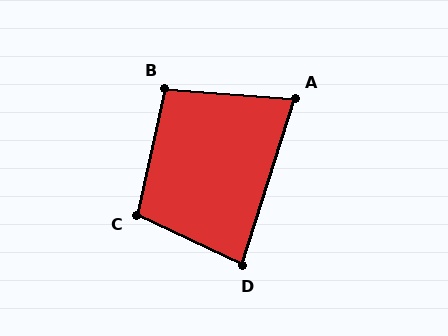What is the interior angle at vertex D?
Approximately 82 degrees (acute).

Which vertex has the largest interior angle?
C, at approximately 103 degrees.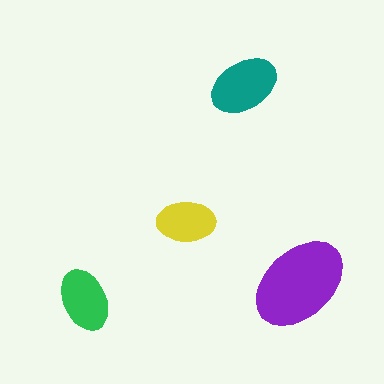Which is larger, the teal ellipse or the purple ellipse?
The purple one.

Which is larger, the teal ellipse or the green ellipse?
The teal one.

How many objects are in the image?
There are 4 objects in the image.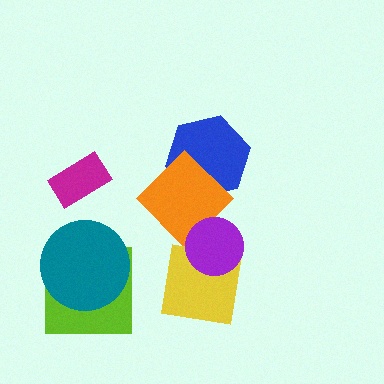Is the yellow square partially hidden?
Yes, it is partially covered by another shape.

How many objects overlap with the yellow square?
2 objects overlap with the yellow square.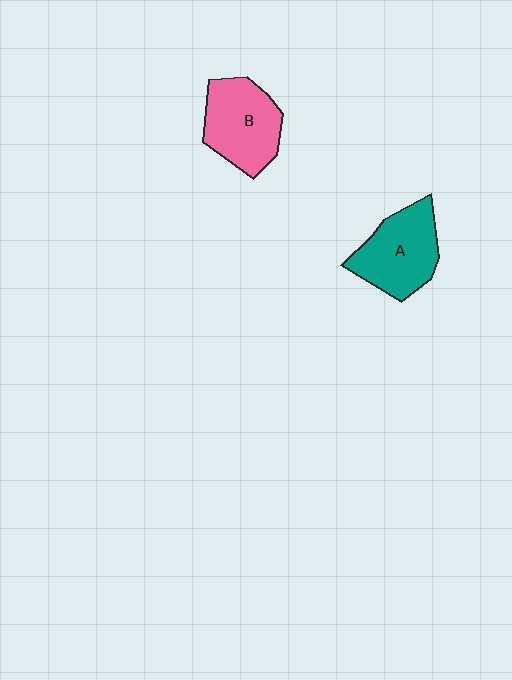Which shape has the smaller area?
Shape A (teal).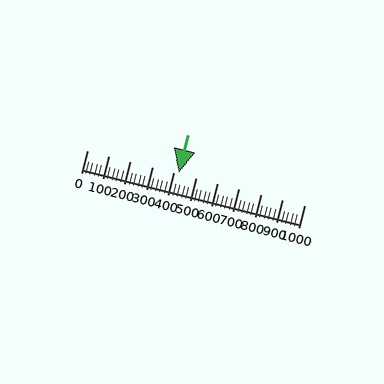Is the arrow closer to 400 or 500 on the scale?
The arrow is closer to 400.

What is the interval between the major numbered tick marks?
The major tick marks are spaced 100 units apart.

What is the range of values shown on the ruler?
The ruler shows values from 0 to 1000.